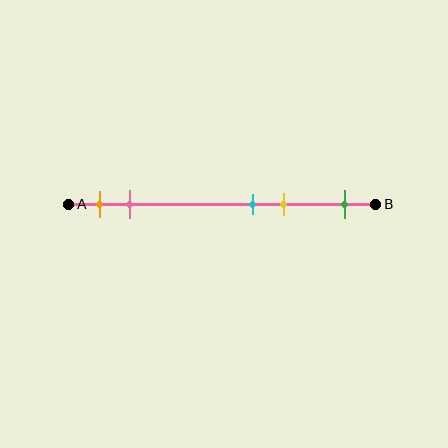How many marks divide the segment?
There are 5 marks dividing the segment.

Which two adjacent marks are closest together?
The cyan and yellow marks are the closest adjacent pair.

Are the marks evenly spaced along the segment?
No, the marks are not evenly spaced.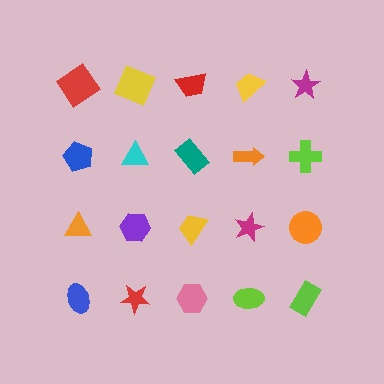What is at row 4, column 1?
A blue ellipse.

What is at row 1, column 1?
A red diamond.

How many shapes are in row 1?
5 shapes.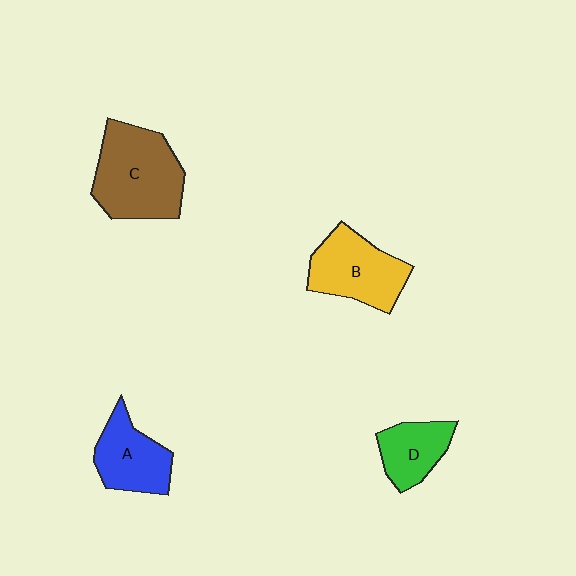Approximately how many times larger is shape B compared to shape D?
Approximately 1.5 times.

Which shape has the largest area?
Shape C (brown).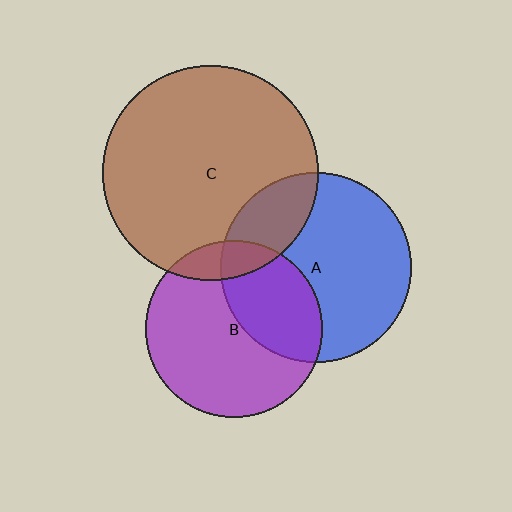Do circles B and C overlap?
Yes.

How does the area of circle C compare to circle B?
Approximately 1.5 times.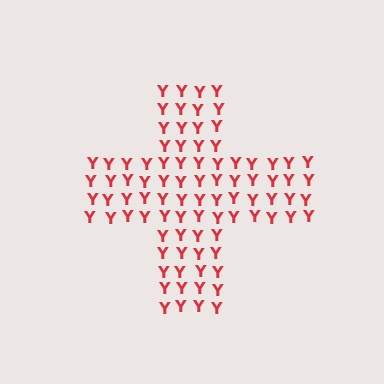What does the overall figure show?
The overall figure shows a cross.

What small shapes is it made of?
It is made of small letter Y's.